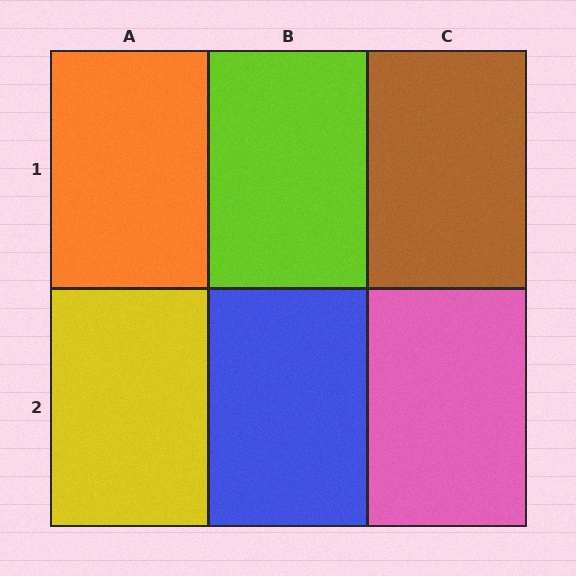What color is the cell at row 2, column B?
Blue.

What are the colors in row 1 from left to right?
Orange, lime, brown.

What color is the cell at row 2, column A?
Yellow.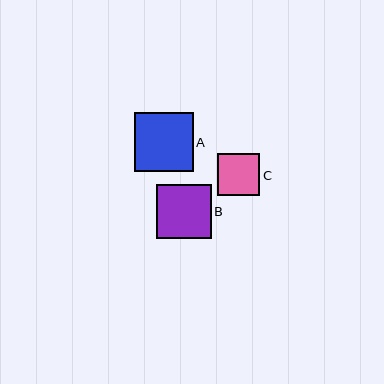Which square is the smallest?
Square C is the smallest with a size of approximately 42 pixels.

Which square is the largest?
Square A is the largest with a size of approximately 59 pixels.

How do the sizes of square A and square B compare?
Square A and square B are approximately the same size.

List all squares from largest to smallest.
From largest to smallest: A, B, C.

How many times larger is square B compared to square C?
Square B is approximately 1.3 times the size of square C.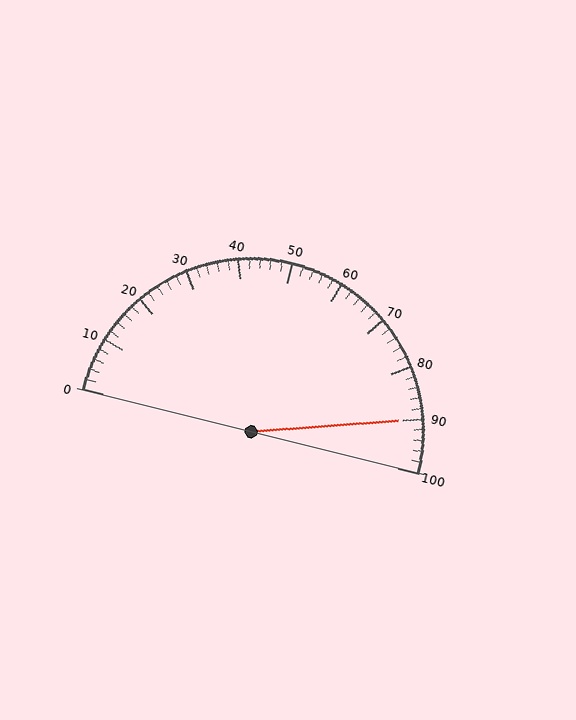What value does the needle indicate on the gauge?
The needle indicates approximately 90.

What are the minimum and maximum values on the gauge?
The gauge ranges from 0 to 100.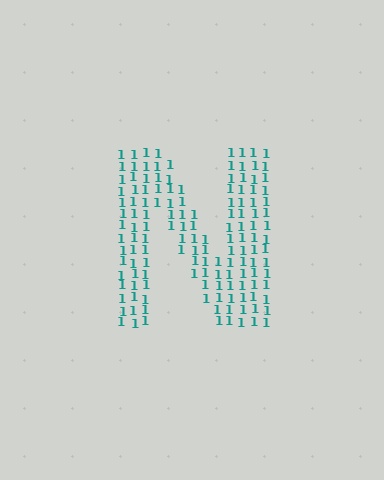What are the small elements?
The small elements are digit 1's.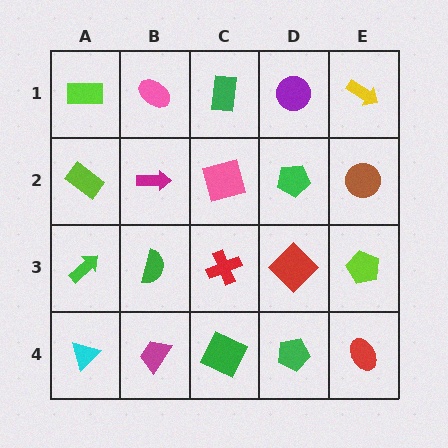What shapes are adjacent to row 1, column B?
A magenta arrow (row 2, column B), a lime rectangle (row 1, column A), a green rectangle (row 1, column C).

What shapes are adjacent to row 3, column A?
A lime rectangle (row 2, column A), a cyan triangle (row 4, column A), a green semicircle (row 3, column B).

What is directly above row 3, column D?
A green pentagon.